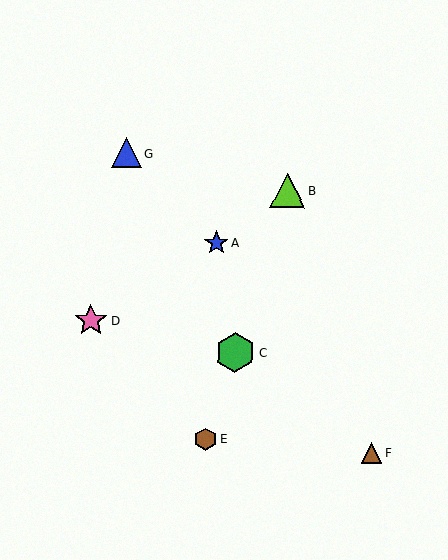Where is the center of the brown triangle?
The center of the brown triangle is at (371, 453).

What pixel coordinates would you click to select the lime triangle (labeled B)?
Click at (287, 191) to select the lime triangle B.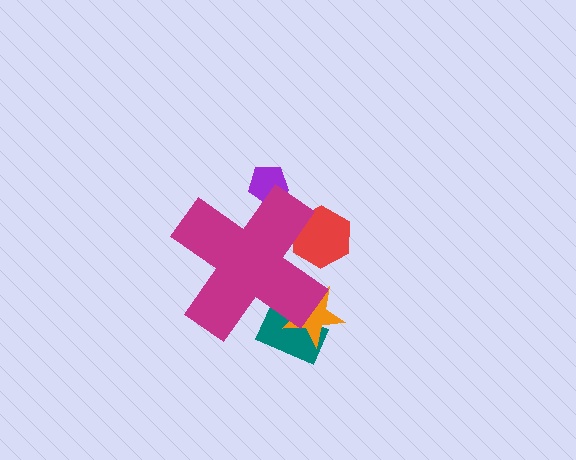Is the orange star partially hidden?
Yes, the orange star is partially hidden behind the magenta cross.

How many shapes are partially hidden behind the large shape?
4 shapes are partially hidden.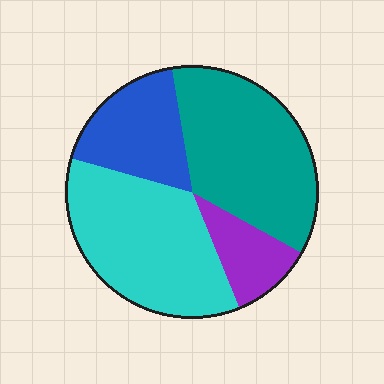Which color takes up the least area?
Purple, at roughly 10%.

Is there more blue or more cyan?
Cyan.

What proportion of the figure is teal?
Teal covers 36% of the figure.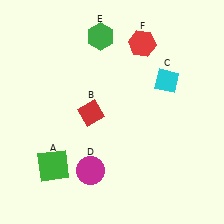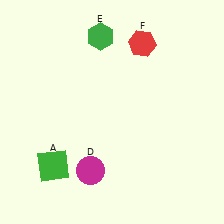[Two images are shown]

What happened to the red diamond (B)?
The red diamond (B) was removed in Image 2. It was in the bottom-left area of Image 1.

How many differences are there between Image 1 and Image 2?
There are 2 differences between the two images.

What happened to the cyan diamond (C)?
The cyan diamond (C) was removed in Image 2. It was in the top-right area of Image 1.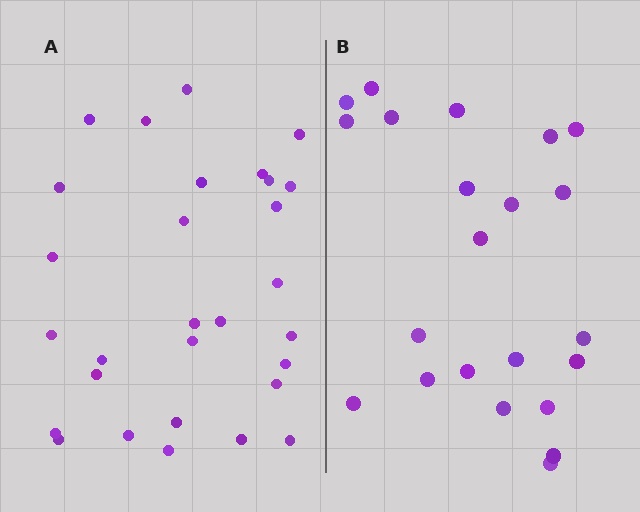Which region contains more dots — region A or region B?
Region A (the left region) has more dots.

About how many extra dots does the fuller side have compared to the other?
Region A has roughly 8 or so more dots than region B.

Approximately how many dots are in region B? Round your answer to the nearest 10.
About 20 dots. (The exact count is 22, which rounds to 20.)